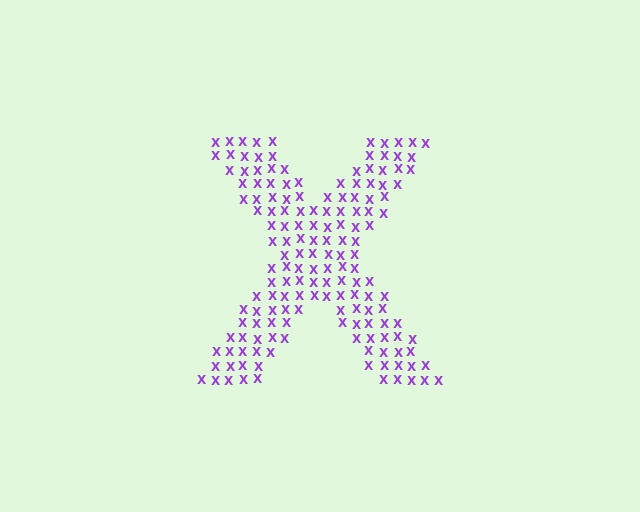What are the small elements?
The small elements are letter X's.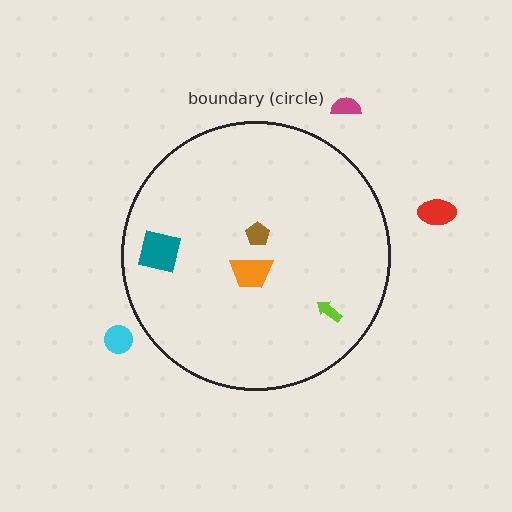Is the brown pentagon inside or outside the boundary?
Inside.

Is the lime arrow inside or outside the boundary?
Inside.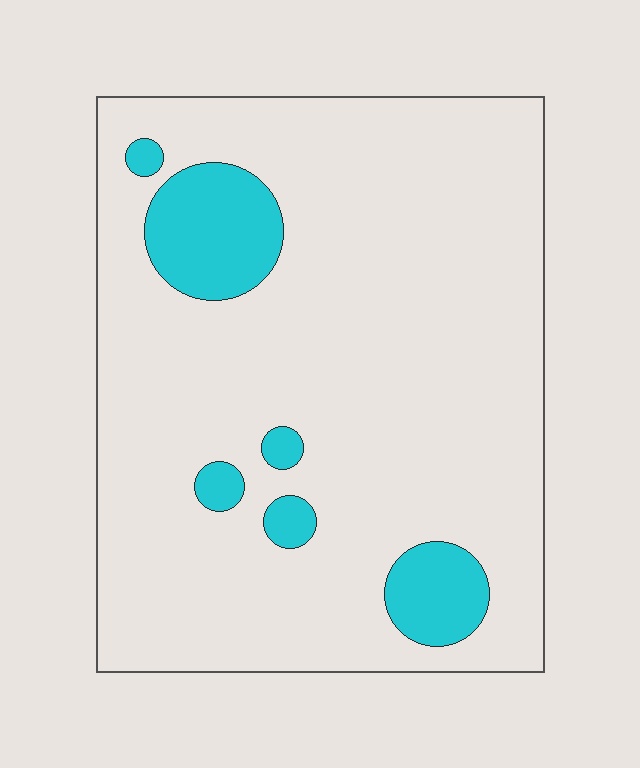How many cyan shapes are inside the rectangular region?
6.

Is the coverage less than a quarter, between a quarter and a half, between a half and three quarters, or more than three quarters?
Less than a quarter.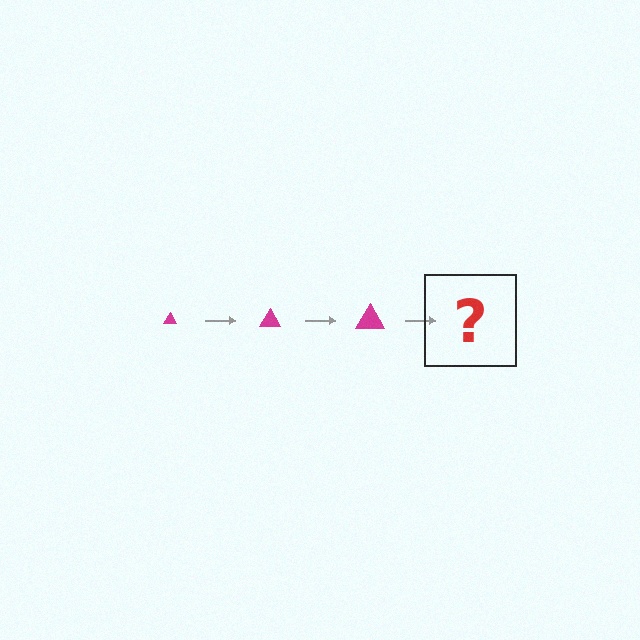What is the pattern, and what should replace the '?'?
The pattern is that the triangle gets progressively larger each step. The '?' should be a magenta triangle, larger than the previous one.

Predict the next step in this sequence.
The next step is a magenta triangle, larger than the previous one.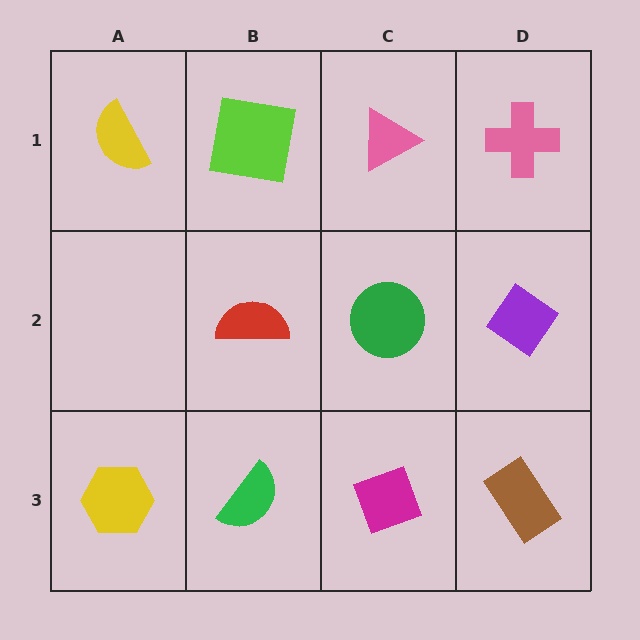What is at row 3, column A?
A yellow hexagon.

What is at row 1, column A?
A yellow semicircle.